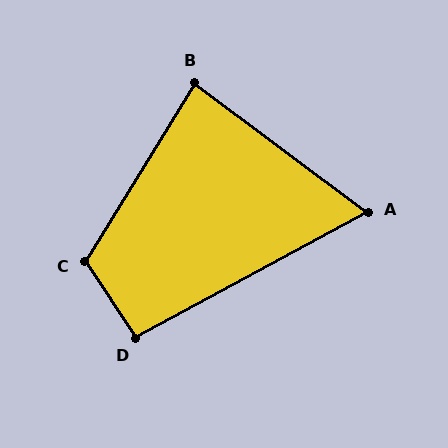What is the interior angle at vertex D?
Approximately 95 degrees (obtuse).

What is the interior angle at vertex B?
Approximately 85 degrees (acute).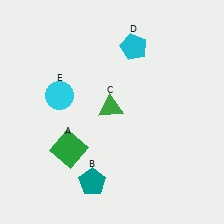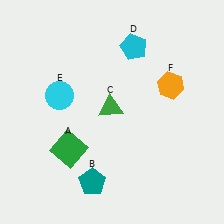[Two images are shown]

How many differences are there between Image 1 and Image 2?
There is 1 difference between the two images.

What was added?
An orange hexagon (F) was added in Image 2.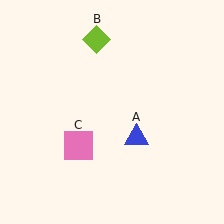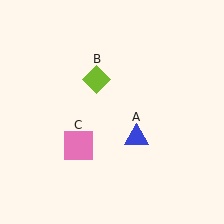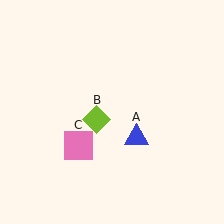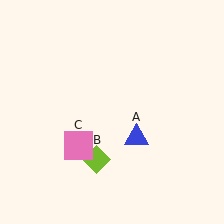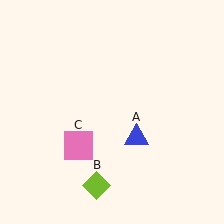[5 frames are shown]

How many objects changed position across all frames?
1 object changed position: lime diamond (object B).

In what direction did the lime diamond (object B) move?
The lime diamond (object B) moved down.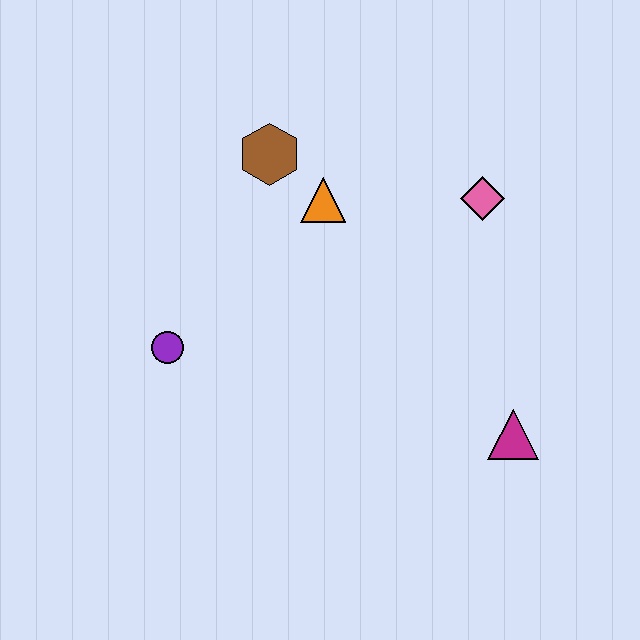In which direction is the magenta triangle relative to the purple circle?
The magenta triangle is to the right of the purple circle.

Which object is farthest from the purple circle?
The magenta triangle is farthest from the purple circle.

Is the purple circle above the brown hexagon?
No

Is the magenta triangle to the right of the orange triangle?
Yes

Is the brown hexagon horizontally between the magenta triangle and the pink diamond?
No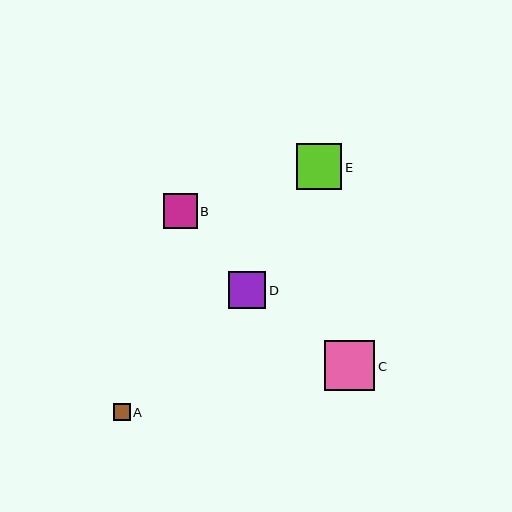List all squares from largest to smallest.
From largest to smallest: C, E, D, B, A.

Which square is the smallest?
Square A is the smallest with a size of approximately 17 pixels.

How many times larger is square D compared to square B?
Square D is approximately 1.1 times the size of square B.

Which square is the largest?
Square C is the largest with a size of approximately 50 pixels.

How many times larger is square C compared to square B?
Square C is approximately 1.5 times the size of square B.